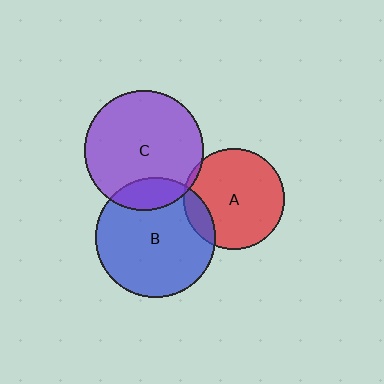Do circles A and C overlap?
Yes.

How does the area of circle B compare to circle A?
Approximately 1.4 times.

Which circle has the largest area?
Circle B (blue).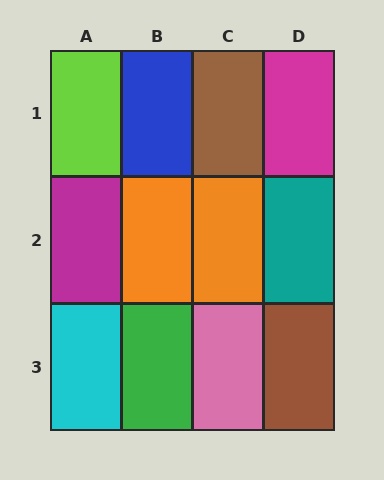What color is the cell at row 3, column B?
Green.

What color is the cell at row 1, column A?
Lime.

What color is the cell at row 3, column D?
Brown.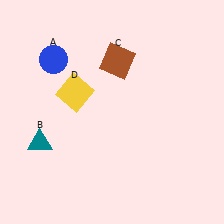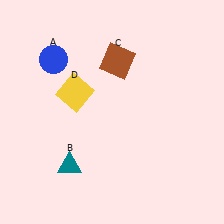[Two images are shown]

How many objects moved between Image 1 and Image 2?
1 object moved between the two images.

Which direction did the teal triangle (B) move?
The teal triangle (B) moved right.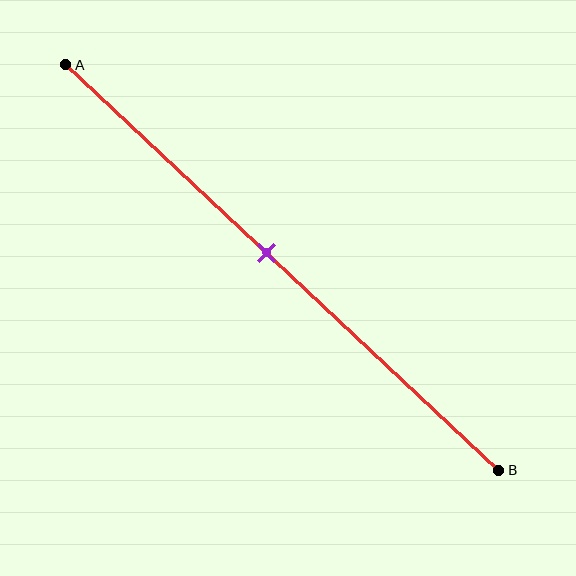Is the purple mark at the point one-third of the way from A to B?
No, the mark is at about 45% from A, not at the 33% one-third point.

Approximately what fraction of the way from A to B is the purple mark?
The purple mark is approximately 45% of the way from A to B.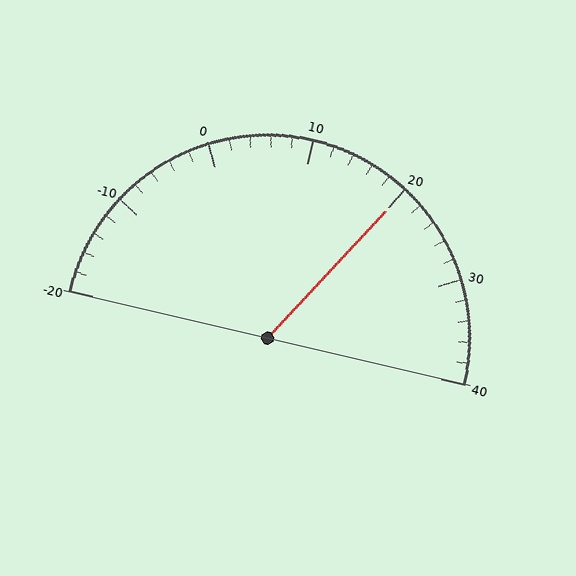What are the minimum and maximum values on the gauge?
The gauge ranges from -20 to 40.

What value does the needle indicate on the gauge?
The needle indicates approximately 20.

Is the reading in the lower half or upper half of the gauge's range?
The reading is in the upper half of the range (-20 to 40).